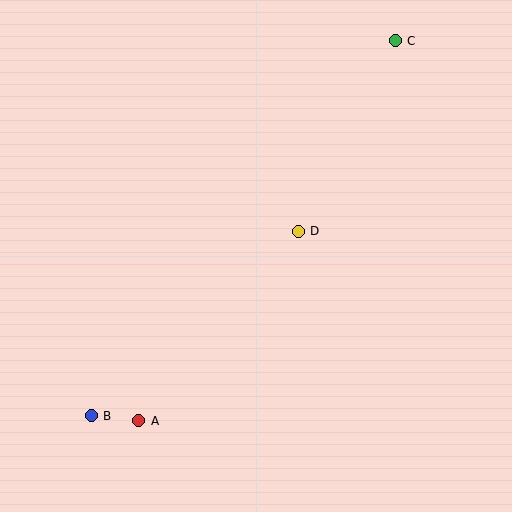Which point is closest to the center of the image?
Point D at (298, 231) is closest to the center.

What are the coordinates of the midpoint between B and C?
The midpoint between B and C is at (243, 228).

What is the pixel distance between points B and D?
The distance between B and D is 278 pixels.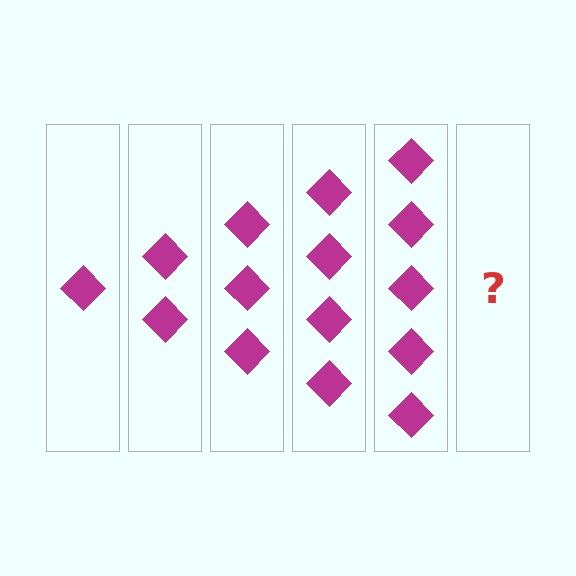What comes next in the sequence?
The next element should be 6 diamonds.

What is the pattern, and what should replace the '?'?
The pattern is that each step adds one more diamond. The '?' should be 6 diamonds.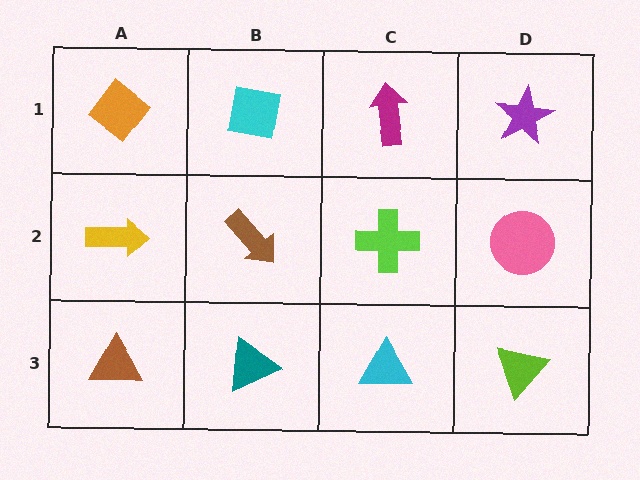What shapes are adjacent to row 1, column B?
A brown arrow (row 2, column B), an orange diamond (row 1, column A), a magenta arrow (row 1, column C).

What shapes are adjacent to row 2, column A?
An orange diamond (row 1, column A), a brown triangle (row 3, column A), a brown arrow (row 2, column B).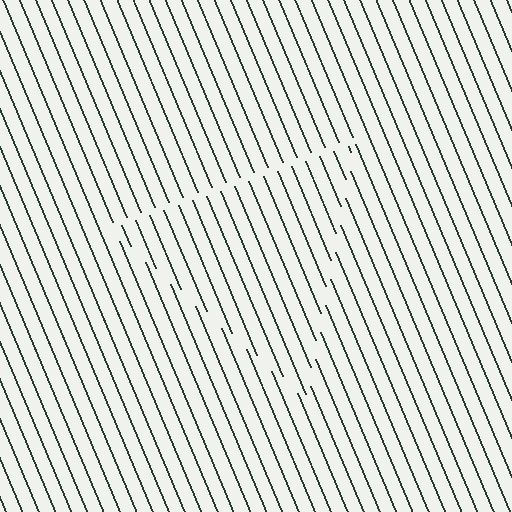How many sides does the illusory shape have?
3 sides — the line-ends trace a triangle.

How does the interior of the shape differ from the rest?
The interior of the shape contains the same grating, shifted by half a period — the contour is defined by the phase discontinuity where line-ends from the inner and outer gratings abut.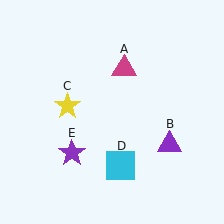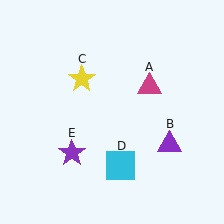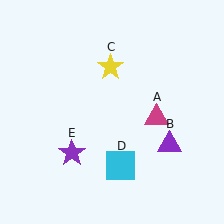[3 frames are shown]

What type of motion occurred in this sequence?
The magenta triangle (object A), yellow star (object C) rotated clockwise around the center of the scene.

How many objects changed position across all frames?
2 objects changed position: magenta triangle (object A), yellow star (object C).